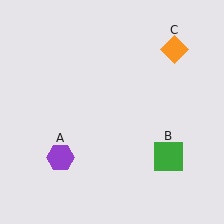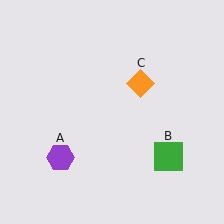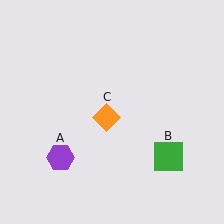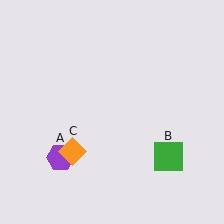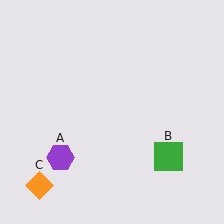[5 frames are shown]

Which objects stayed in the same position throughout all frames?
Purple hexagon (object A) and green square (object B) remained stationary.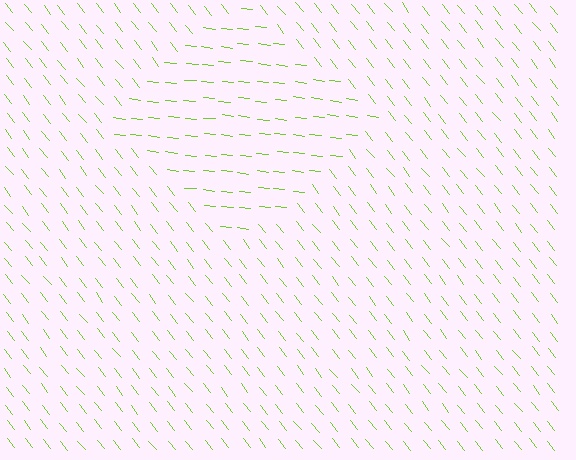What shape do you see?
I see a diamond.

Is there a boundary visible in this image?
Yes, there is a texture boundary formed by a change in line orientation.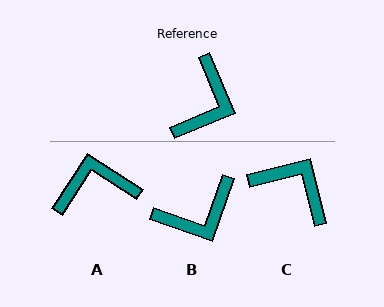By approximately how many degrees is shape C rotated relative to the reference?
Approximately 81 degrees counter-clockwise.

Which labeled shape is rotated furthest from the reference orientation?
A, about 124 degrees away.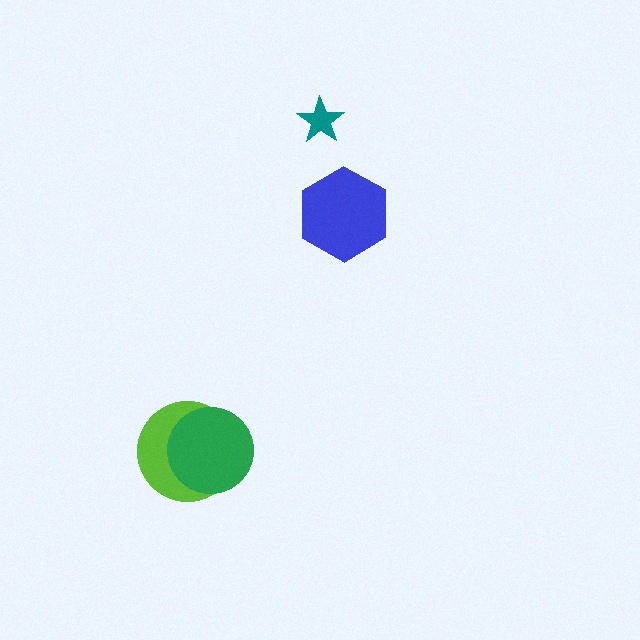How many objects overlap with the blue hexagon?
0 objects overlap with the blue hexagon.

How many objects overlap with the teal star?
0 objects overlap with the teal star.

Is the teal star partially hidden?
No, no other shape covers it.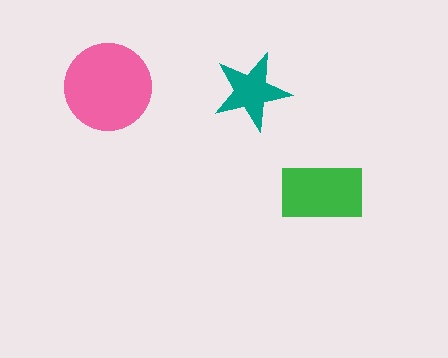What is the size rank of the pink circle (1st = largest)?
1st.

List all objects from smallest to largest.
The teal star, the green rectangle, the pink circle.